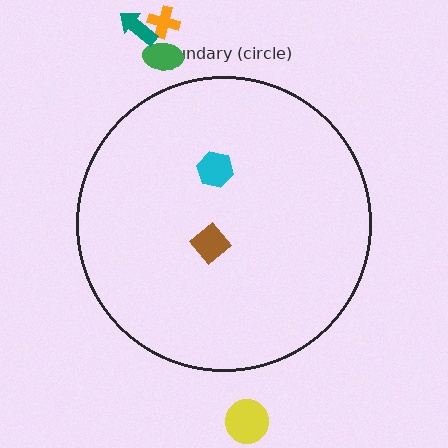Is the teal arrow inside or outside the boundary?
Outside.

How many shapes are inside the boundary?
2 inside, 4 outside.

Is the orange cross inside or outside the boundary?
Outside.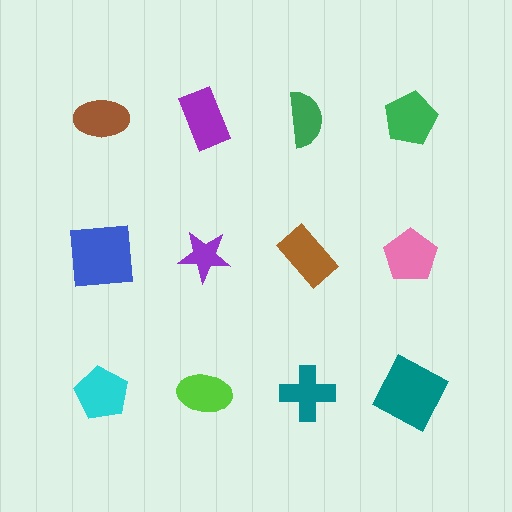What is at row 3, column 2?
A lime ellipse.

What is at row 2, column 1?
A blue square.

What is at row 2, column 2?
A purple star.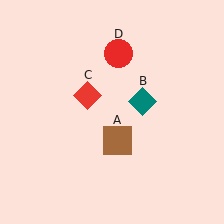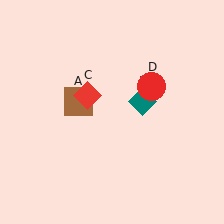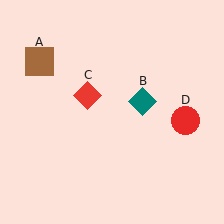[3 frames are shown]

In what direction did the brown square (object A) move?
The brown square (object A) moved up and to the left.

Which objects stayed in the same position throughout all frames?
Teal diamond (object B) and red diamond (object C) remained stationary.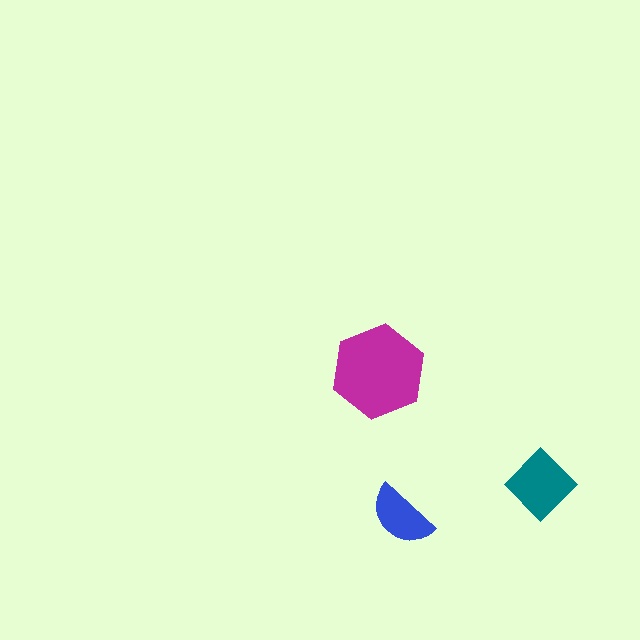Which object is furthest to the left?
The magenta hexagon is leftmost.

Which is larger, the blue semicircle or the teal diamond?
The teal diamond.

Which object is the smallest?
The blue semicircle.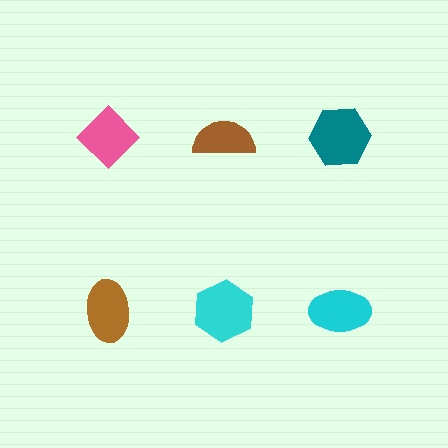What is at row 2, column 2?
A cyan hexagon.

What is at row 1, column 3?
A teal hexagon.